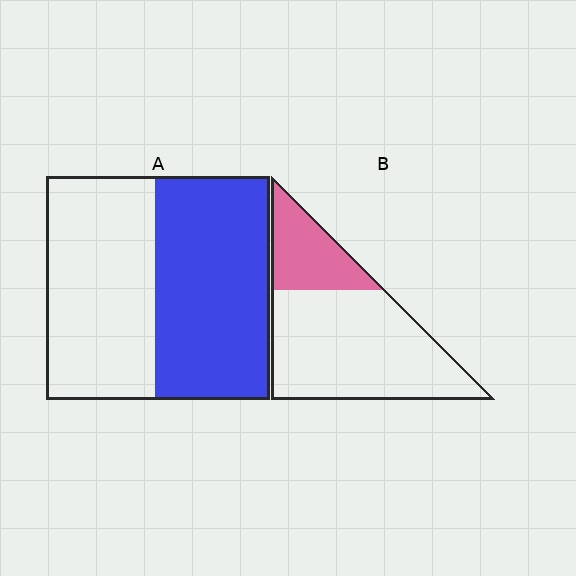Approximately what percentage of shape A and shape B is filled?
A is approximately 50% and B is approximately 25%.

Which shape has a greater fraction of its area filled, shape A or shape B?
Shape A.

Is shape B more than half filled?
No.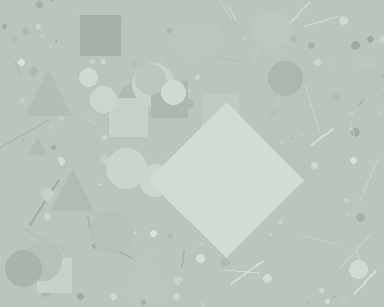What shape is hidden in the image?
A diamond is hidden in the image.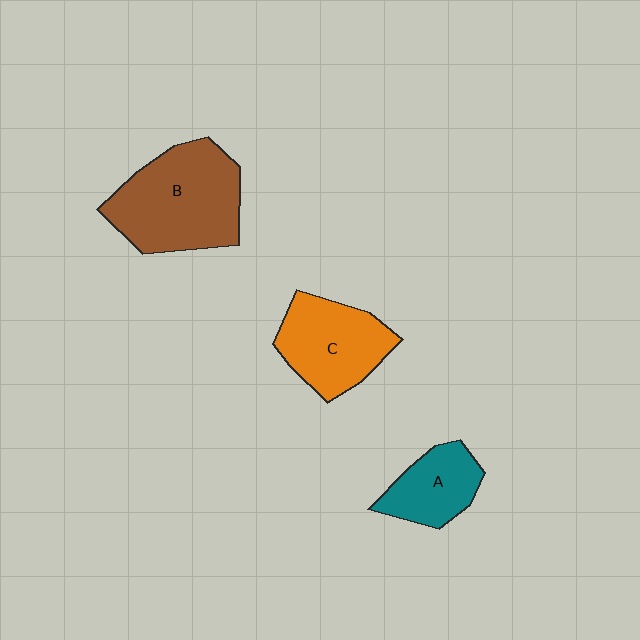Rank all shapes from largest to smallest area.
From largest to smallest: B (brown), C (orange), A (teal).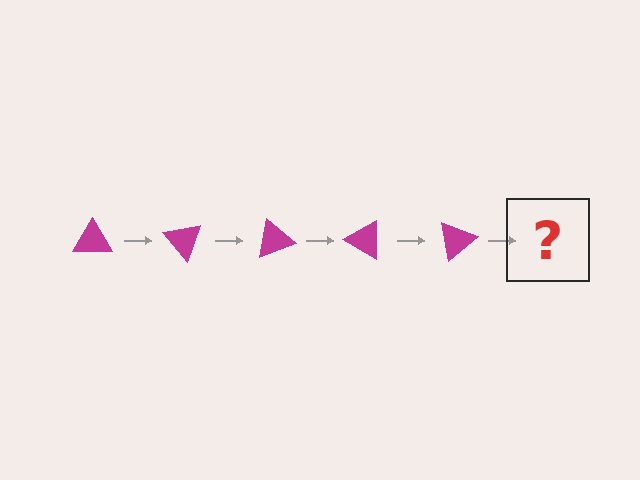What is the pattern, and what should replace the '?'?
The pattern is that the triangle rotates 50 degrees each step. The '?' should be a magenta triangle rotated 250 degrees.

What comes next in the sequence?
The next element should be a magenta triangle rotated 250 degrees.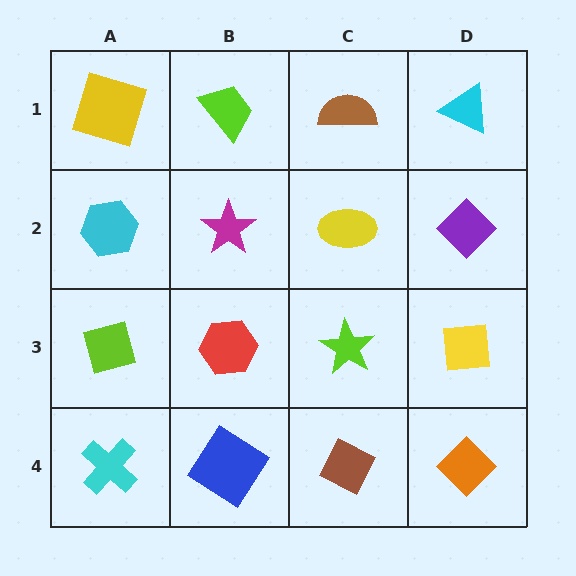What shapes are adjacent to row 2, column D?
A cyan triangle (row 1, column D), a yellow square (row 3, column D), a yellow ellipse (row 2, column C).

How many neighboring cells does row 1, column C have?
3.